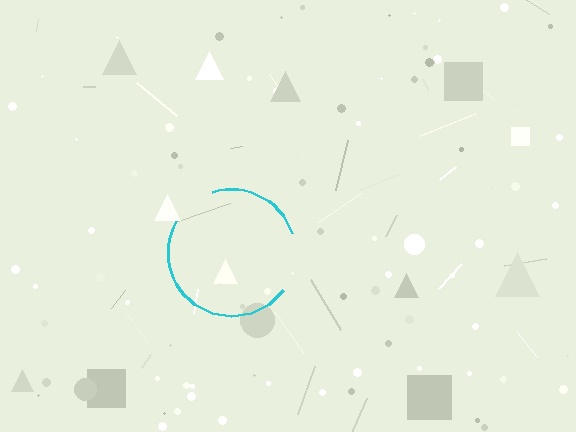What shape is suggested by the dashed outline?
The dashed outline suggests a circle.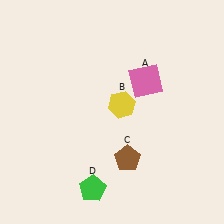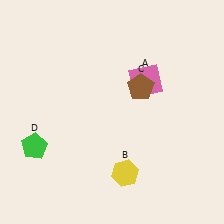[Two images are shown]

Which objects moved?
The objects that moved are: the yellow hexagon (B), the brown pentagon (C), the green pentagon (D).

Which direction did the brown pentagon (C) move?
The brown pentagon (C) moved up.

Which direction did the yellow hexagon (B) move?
The yellow hexagon (B) moved down.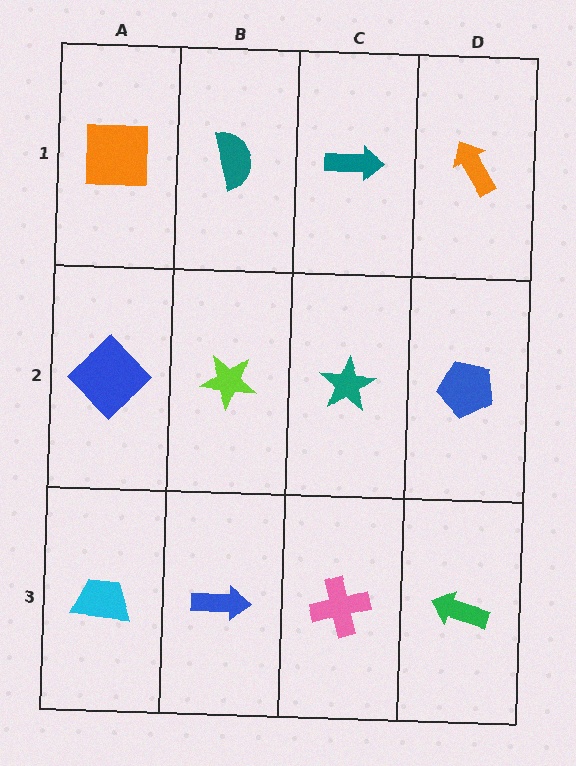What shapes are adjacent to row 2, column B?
A teal semicircle (row 1, column B), a blue arrow (row 3, column B), a blue diamond (row 2, column A), a teal star (row 2, column C).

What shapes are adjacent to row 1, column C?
A teal star (row 2, column C), a teal semicircle (row 1, column B), an orange arrow (row 1, column D).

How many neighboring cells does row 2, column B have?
4.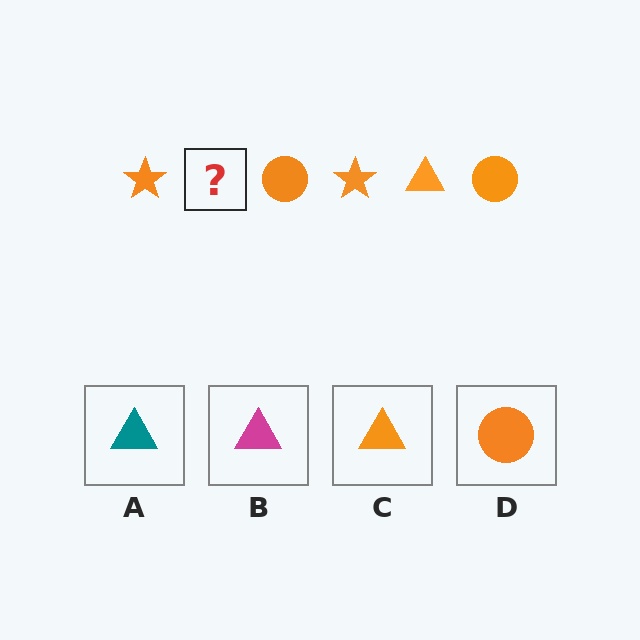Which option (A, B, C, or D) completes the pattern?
C.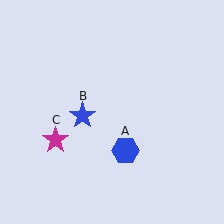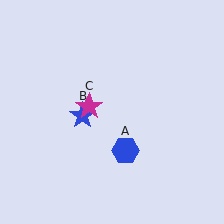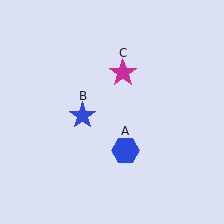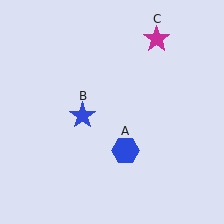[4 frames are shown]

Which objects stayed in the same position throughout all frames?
Blue hexagon (object A) and blue star (object B) remained stationary.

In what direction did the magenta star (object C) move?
The magenta star (object C) moved up and to the right.